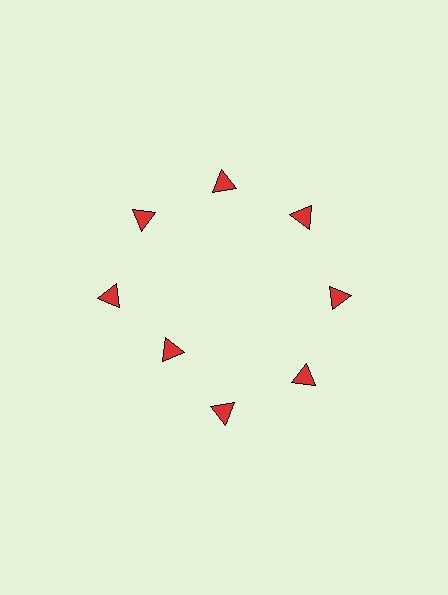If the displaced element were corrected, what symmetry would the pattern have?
It would have 8-fold rotational symmetry — the pattern would map onto itself every 45 degrees.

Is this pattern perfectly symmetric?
No. The 8 red triangles are arranged in a ring, but one element near the 8 o'clock position is pulled inward toward the center, breaking the 8-fold rotational symmetry.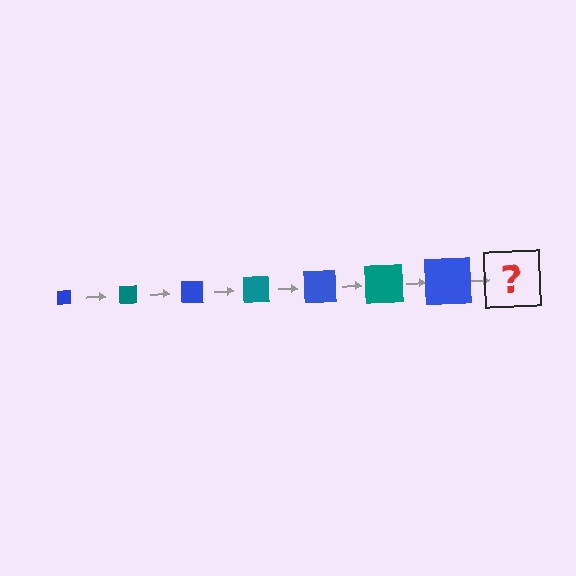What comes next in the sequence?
The next element should be a teal square, larger than the previous one.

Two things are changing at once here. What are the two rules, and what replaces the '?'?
The two rules are that the square grows larger each step and the color cycles through blue and teal. The '?' should be a teal square, larger than the previous one.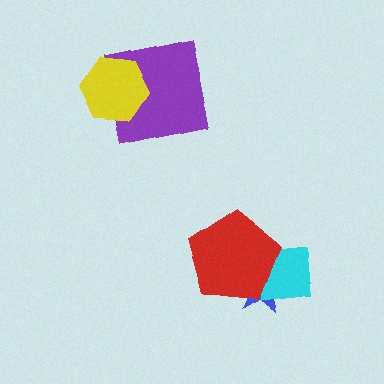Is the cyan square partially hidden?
Yes, it is partially covered by another shape.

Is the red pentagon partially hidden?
No, no other shape covers it.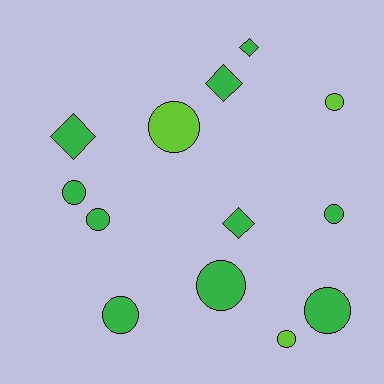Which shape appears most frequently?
Circle, with 9 objects.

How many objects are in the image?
There are 13 objects.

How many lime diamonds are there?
There are no lime diamonds.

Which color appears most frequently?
Green, with 10 objects.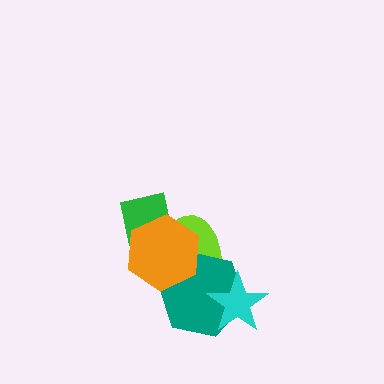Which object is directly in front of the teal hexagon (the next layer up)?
The orange hexagon is directly in front of the teal hexagon.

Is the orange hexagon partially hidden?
No, no other shape covers it.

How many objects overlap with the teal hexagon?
3 objects overlap with the teal hexagon.